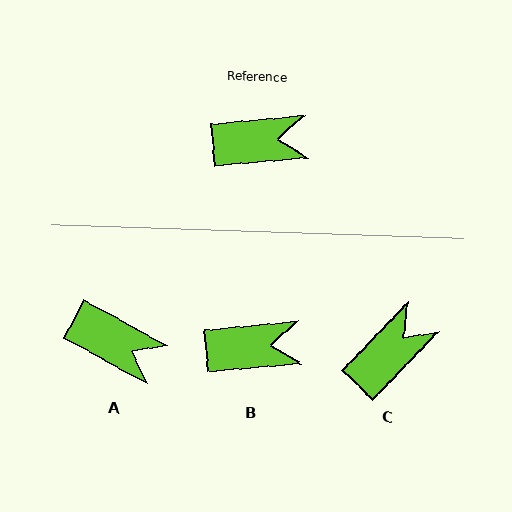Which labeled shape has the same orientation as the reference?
B.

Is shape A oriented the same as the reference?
No, it is off by about 34 degrees.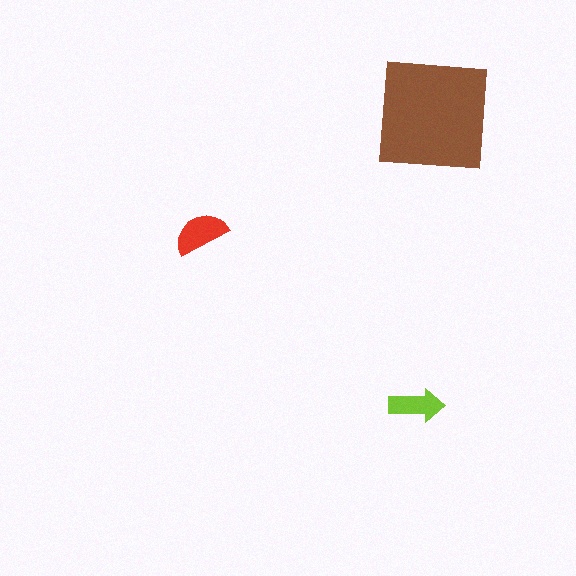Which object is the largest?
The brown square.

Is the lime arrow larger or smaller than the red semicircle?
Smaller.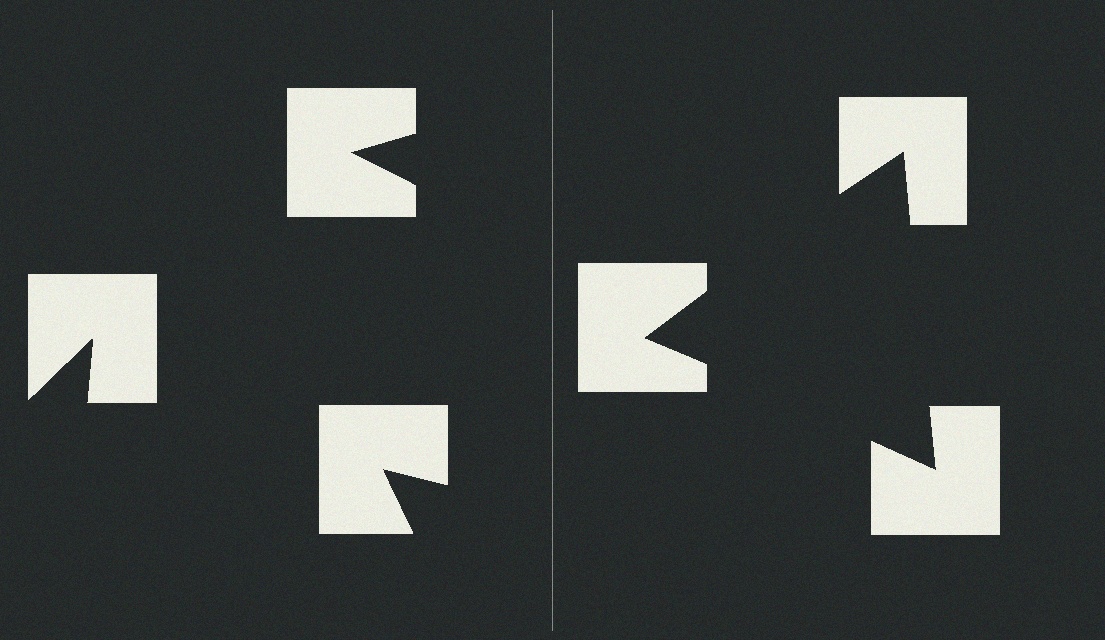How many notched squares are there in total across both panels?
6 — 3 on each side.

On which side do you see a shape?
An illusory triangle appears on the right side. On the left side the wedge cuts are rotated, so no coherent shape forms.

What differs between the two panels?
The notched squares are positioned identically on both sides; only the wedge orientations differ. On the right they align to a triangle; on the left they are misaligned.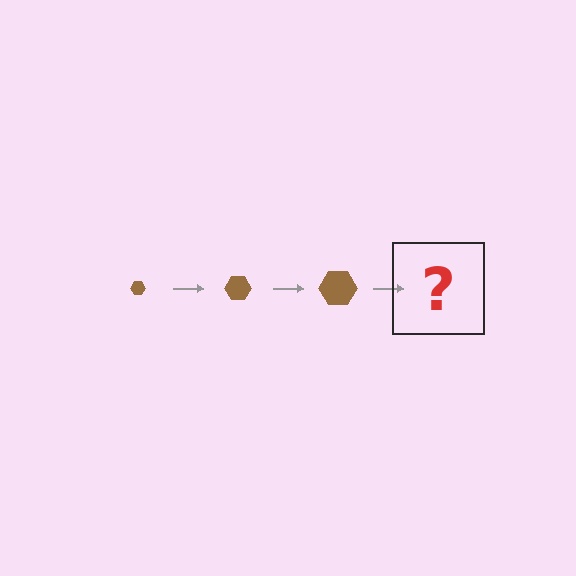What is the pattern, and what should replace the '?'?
The pattern is that the hexagon gets progressively larger each step. The '?' should be a brown hexagon, larger than the previous one.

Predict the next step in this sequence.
The next step is a brown hexagon, larger than the previous one.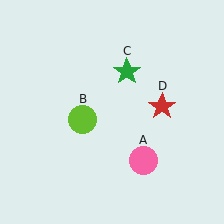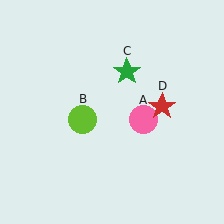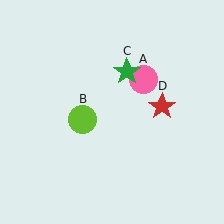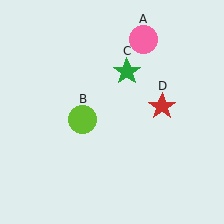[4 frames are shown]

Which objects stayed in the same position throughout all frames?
Lime circle (object B) and green star (object C) and red star (object D) remained stationary.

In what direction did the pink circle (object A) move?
The pink circle (object A) moved up.